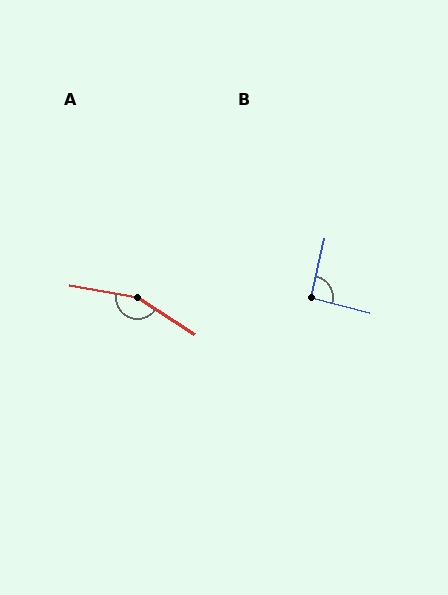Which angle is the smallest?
B, at approximately 91 degrees.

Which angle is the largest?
A, at approximately 157 degrees.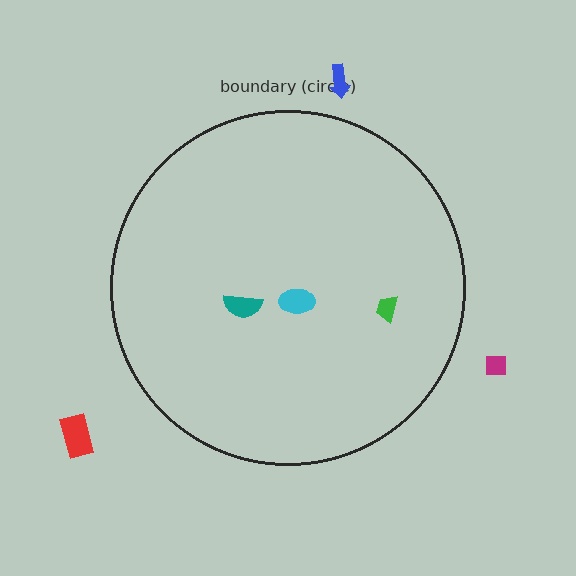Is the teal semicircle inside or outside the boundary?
Inside.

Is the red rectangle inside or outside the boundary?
Outside.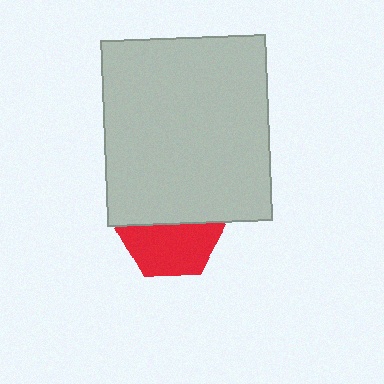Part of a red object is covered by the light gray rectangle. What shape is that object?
It is a hexagon.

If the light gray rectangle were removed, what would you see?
You would see the complete red hexagon.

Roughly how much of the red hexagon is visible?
About half of it is visible (roughly 54%).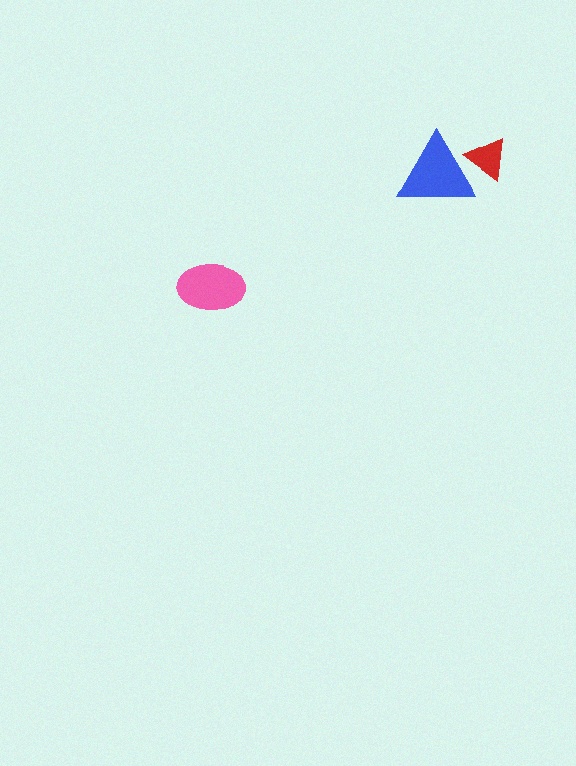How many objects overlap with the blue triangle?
1 object overlaps with the blue triangle.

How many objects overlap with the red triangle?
1 object overlaps with the red triangle.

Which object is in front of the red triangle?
The blue triangle is in front of the red triangle.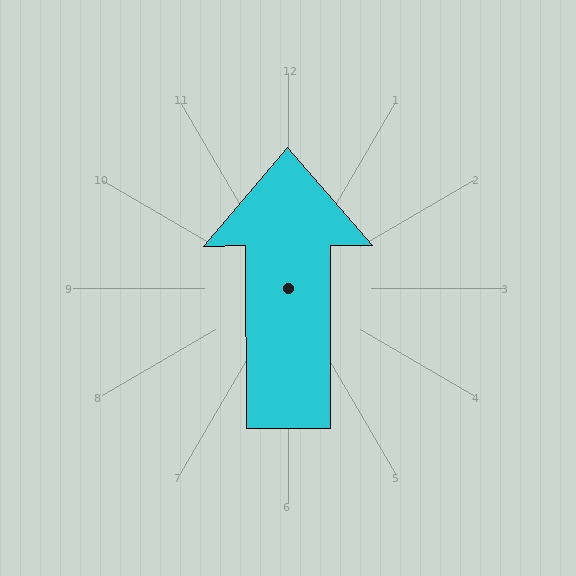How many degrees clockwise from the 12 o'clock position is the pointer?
Approximately 360 degrees.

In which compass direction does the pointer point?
North.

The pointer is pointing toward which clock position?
Roughly 12 o'clock.